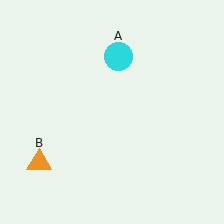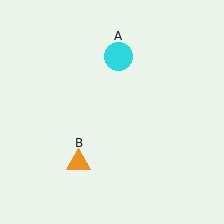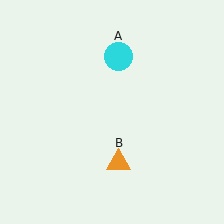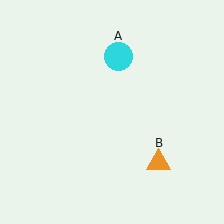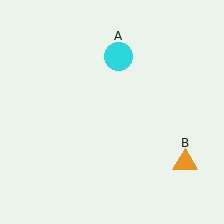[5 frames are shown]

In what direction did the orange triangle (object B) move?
The orange triangle (object B) moved right.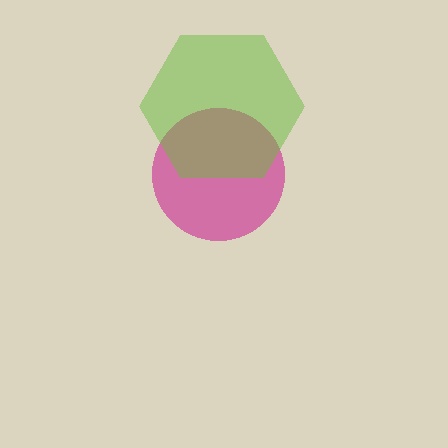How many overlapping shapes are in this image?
There are 2 overlapping shapes in the image.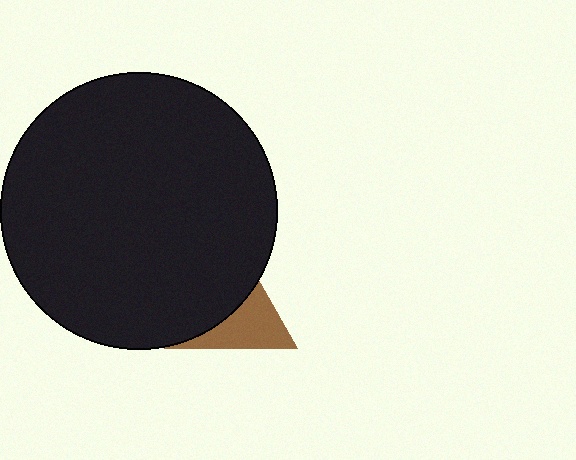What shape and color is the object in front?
The object in front is a black circle.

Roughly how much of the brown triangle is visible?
About half of it is visible (roughly 47%).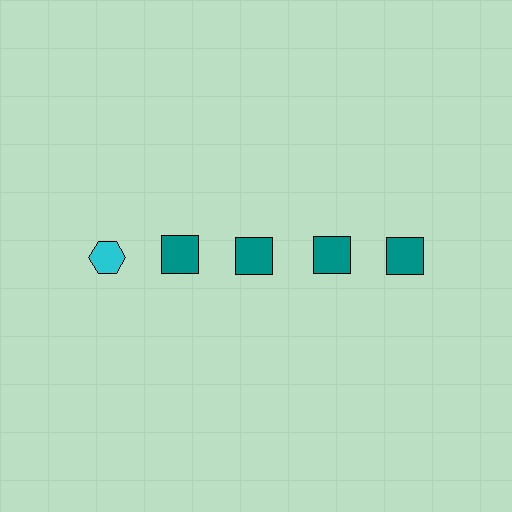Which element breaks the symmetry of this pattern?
The cyan hexagon in the top row, leftmost column breaks the symmetry. All other shapes are teal squares.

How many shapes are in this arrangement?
There are 5 shapes arranged in a grid pattern.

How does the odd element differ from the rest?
It differs in both color (cyan instead of teal) and shape (hexagon instead of square).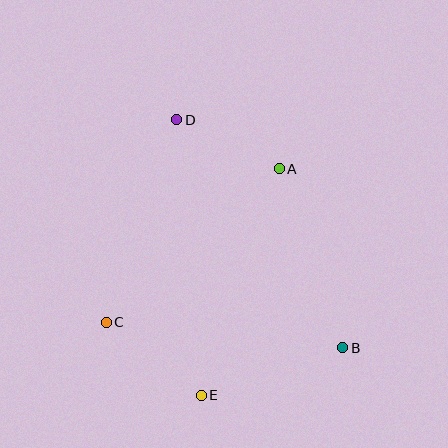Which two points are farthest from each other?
Points B and D are farthest from each other.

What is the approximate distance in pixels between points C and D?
The distance between C and D is approximately 214 pixels.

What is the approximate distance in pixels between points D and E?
The distance between D and E is approximately 277 pixels.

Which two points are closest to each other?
Points A and D are closest to each other.